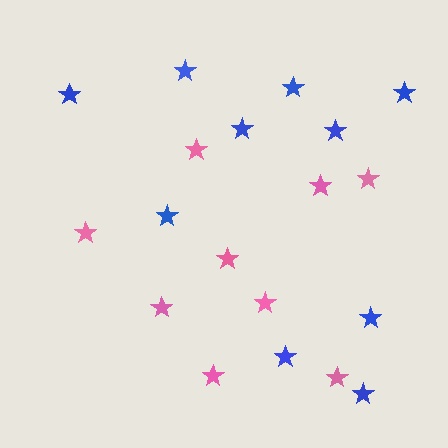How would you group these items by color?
There are 2 groups: one group of pink stars (9) and one group of blue stars (10).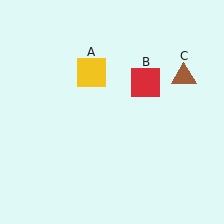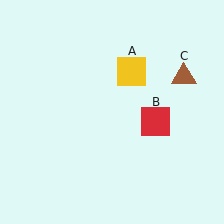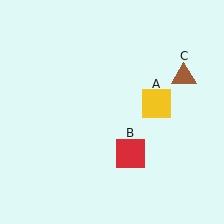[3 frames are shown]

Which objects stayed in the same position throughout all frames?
Brown triangle (object C) remained stationary.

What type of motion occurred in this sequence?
The yellow square (object A), red square (object B) rotated clockwise around the center of the scene.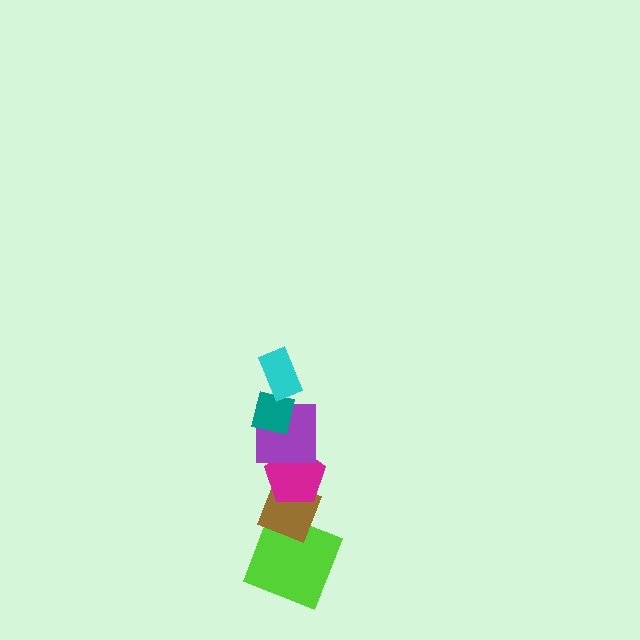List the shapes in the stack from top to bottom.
From top to bottom: the cyan rectangle, the teal square, the purple square, the magenta pentagon, the brown diamond, the lime square.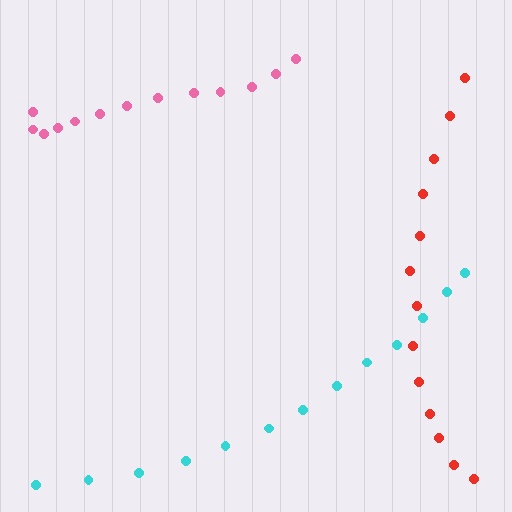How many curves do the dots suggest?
There are 3 distinct paths.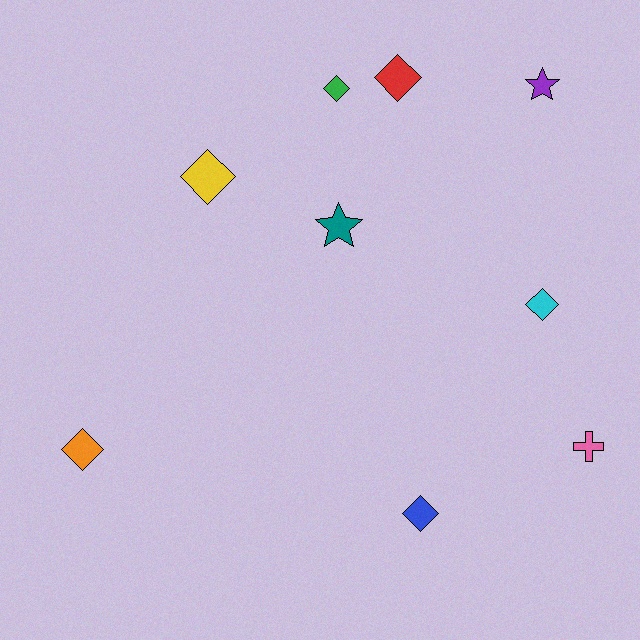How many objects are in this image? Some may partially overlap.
There are 9 objects.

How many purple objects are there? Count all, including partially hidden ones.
There is 1 purple object.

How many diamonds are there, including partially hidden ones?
There are 6 diamonds.